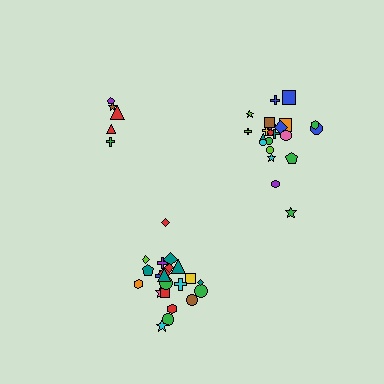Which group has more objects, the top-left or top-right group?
The top-right group.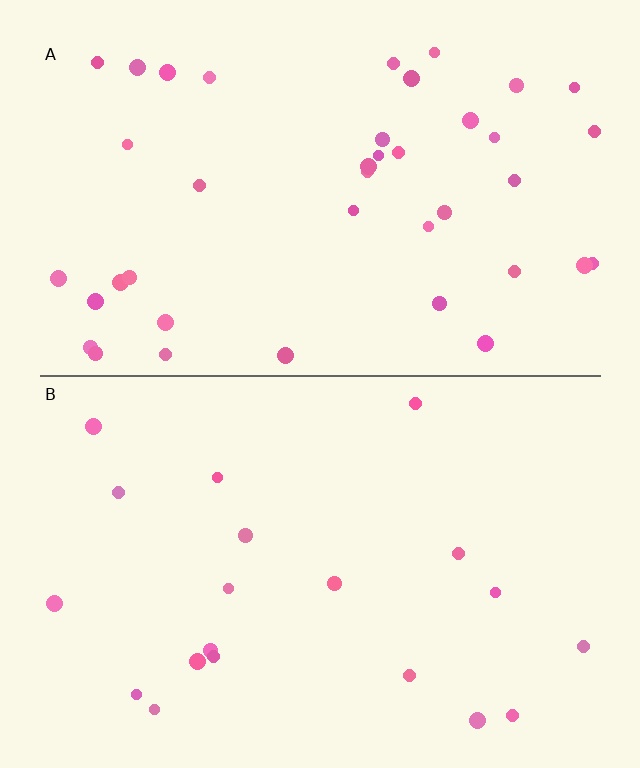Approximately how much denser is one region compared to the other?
Approximately 2.1× — region A over region B.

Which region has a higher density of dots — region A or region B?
A (the top).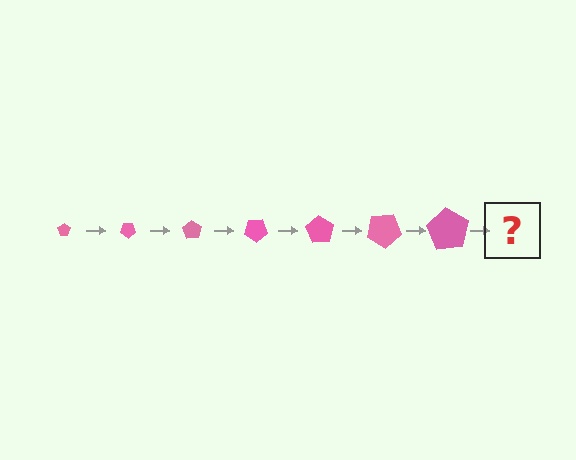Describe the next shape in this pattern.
It should be a pentagon, larger than the previous one and rotated 245 degrees from the start.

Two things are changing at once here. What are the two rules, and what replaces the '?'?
The two rules are that the pentagon grows larger each step and it rotates 35 degrees each step. The '?' should be a pentagon, larger than the previous one and rotated 245 degrees from the start.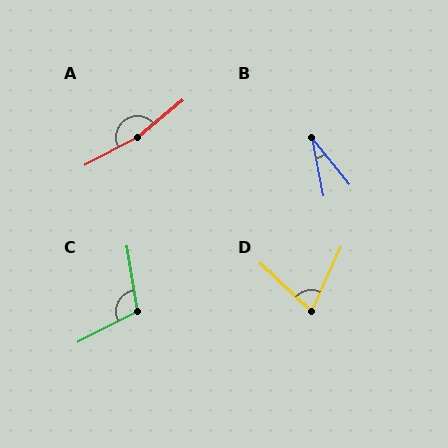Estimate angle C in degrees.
Approximately 108 degrees.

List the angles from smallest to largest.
B (28°), D (71°), C (108°), A (168°).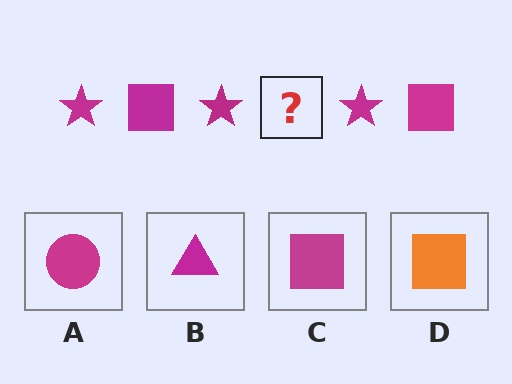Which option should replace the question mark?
Option C.